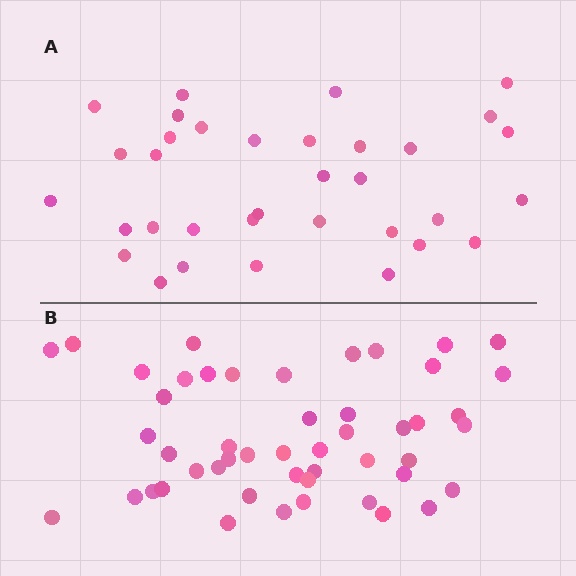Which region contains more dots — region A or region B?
Region B (the bottom region) has more dots.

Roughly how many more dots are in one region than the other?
Region B has approximately 15 more dots than region A.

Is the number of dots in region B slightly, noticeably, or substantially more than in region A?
Region B has noticeably more, but not dramatically so. The ratio is roughly 1.4 to 1.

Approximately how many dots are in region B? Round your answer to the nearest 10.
About 50 dots. (The exact count is 49, which rounds to 50.)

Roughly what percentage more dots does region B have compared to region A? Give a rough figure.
About 45% more.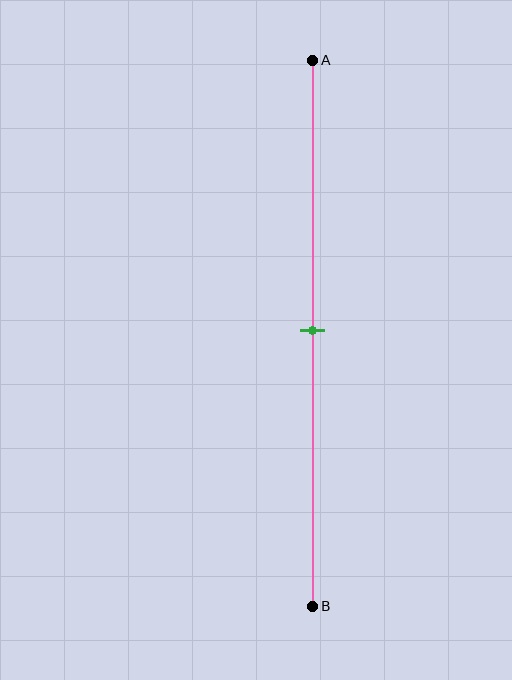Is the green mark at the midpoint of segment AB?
Yes, the mark is approximately at the midpoint.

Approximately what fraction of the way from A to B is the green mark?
The green mark is approximately 50% of the way from A to B.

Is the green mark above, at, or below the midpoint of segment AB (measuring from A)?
The green mark is approximately at the midpoint of segment AB.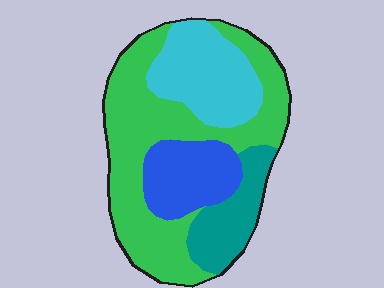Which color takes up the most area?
Green, at roughly 50%.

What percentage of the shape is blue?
Blue covers about 15% of the shape.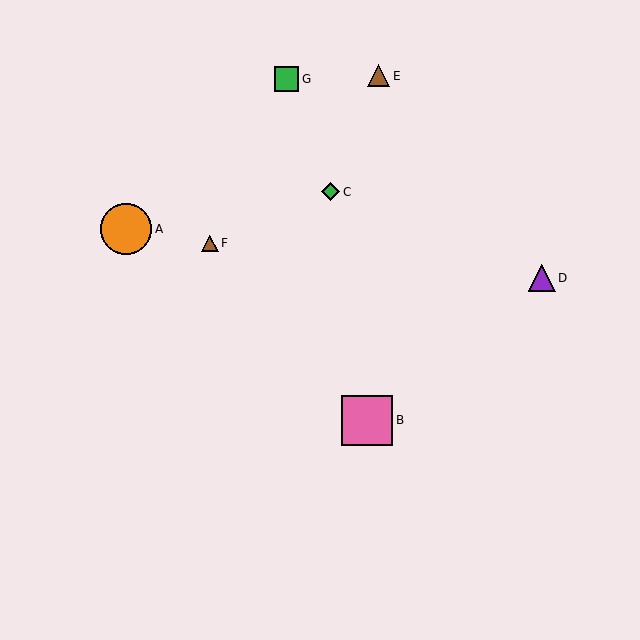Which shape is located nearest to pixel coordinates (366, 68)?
The brown triangle (labeled E) at (379, 76) is nearest to that location.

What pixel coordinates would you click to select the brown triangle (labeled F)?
Click at (210, 243) to select the brown triangle F.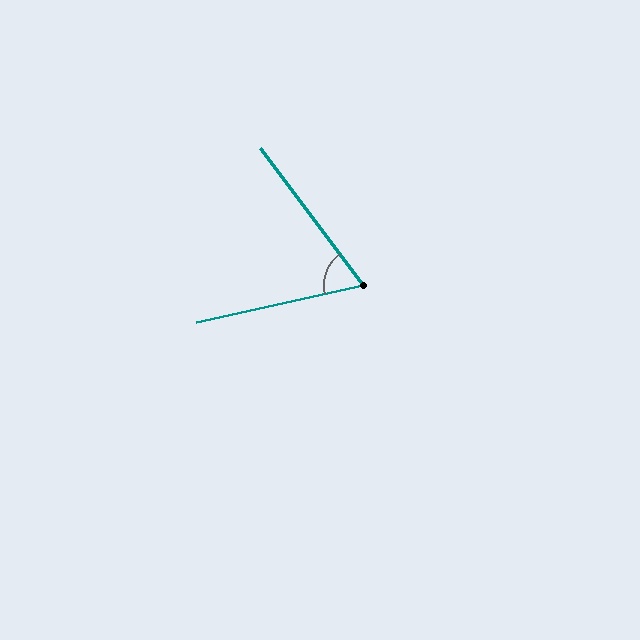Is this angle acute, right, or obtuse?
It is acute.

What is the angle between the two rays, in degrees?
Approximately 66 degrees.